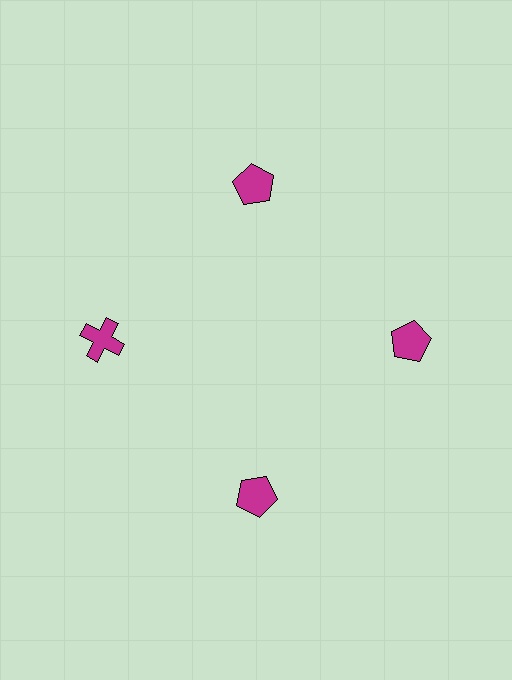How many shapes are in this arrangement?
There are 4 shapes arranged in a ring pattern.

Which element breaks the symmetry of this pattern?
The magenta cross at roughly the 9 o'clock position breaks the symmetry. All other shapes are magenta pentagons.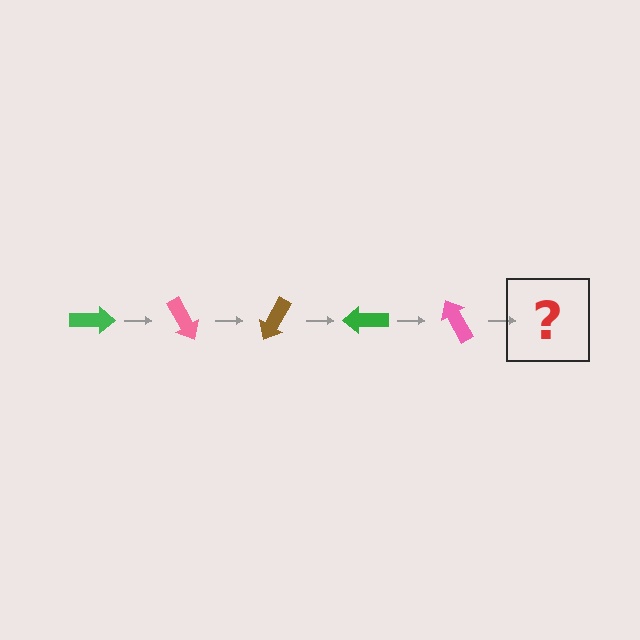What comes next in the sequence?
The next element should be a brown arrow, rotated 300 degrees from the start.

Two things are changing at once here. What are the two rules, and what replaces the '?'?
The two rules are that it rotates 60 degrees each step and the color cycles through green, pink, and brown. The '?' should be a brown arrow, rotated 300 degrees from the start.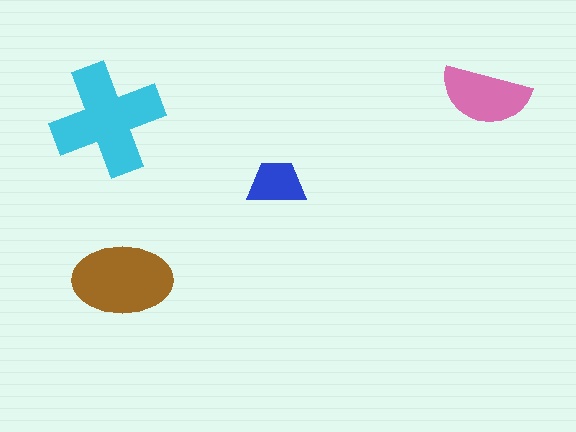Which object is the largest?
The cyan cross.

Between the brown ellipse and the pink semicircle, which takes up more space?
The brown ellipse.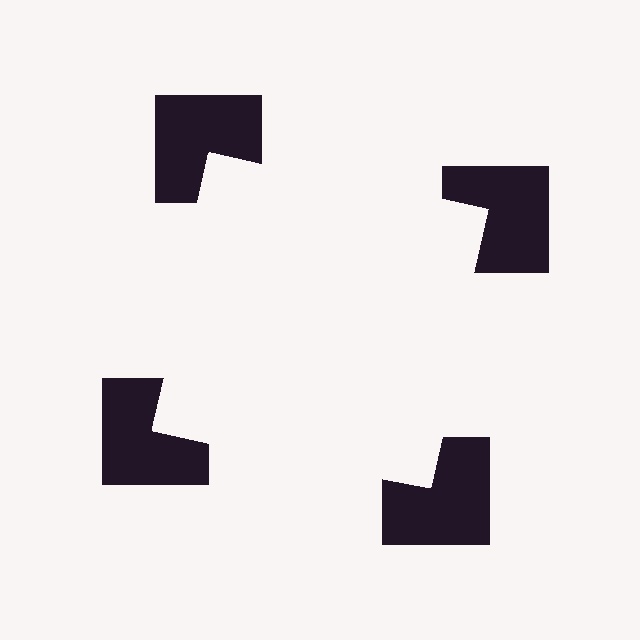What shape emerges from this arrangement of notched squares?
An illusory square — its edges are inferred from the aligned wedge cuts in the notched squares, not physically drawn.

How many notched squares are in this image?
There are 4 — one at each vertex of the illusory square.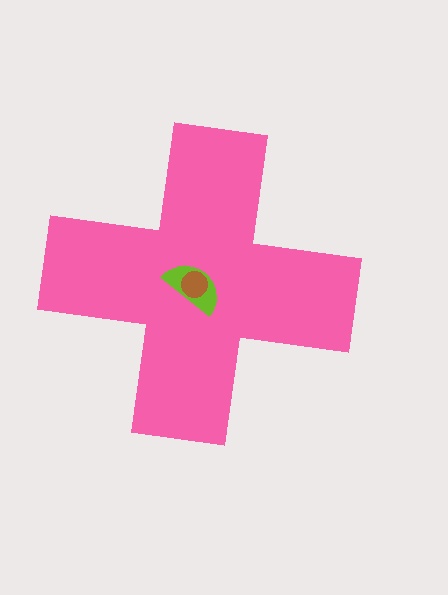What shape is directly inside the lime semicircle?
The brown circle.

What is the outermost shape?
The pink cross.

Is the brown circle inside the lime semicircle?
Yes.